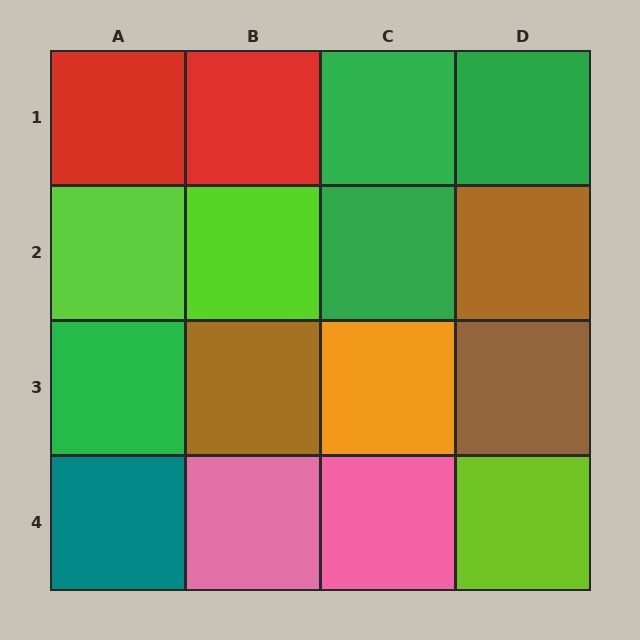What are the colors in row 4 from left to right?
Teal, pink, pink, lime.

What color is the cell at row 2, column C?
Green.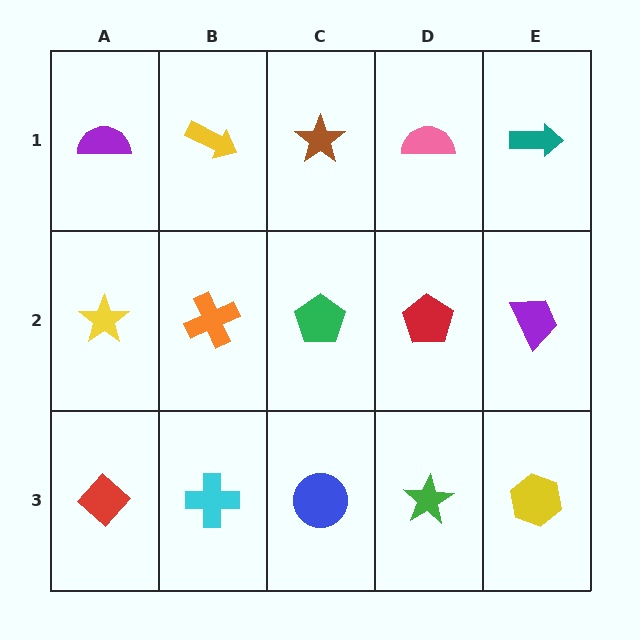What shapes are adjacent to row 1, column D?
A red pentagon (row 2, column D), a brown star (row 1, column C), a teal arrow (row 1, column E).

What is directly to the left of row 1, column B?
A purple semicircle.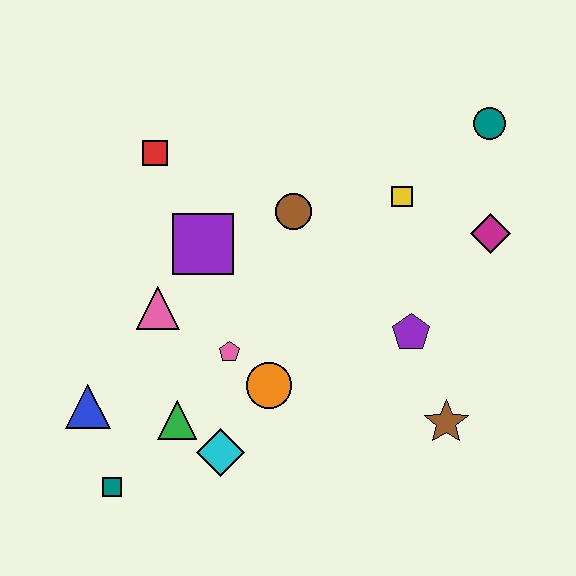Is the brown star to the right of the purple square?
Yes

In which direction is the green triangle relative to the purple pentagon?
The green triangle is to the left of the purple pentagon.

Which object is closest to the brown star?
The purple pentagon is closest to the brown star.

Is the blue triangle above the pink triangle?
No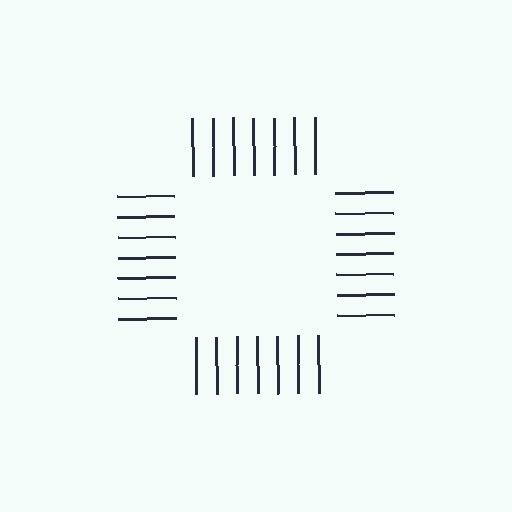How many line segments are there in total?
28 — 7 along each of the 4 edges.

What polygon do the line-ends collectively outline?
An illusory square — the line segments terminate on its edges but no continuous stroke is drawn.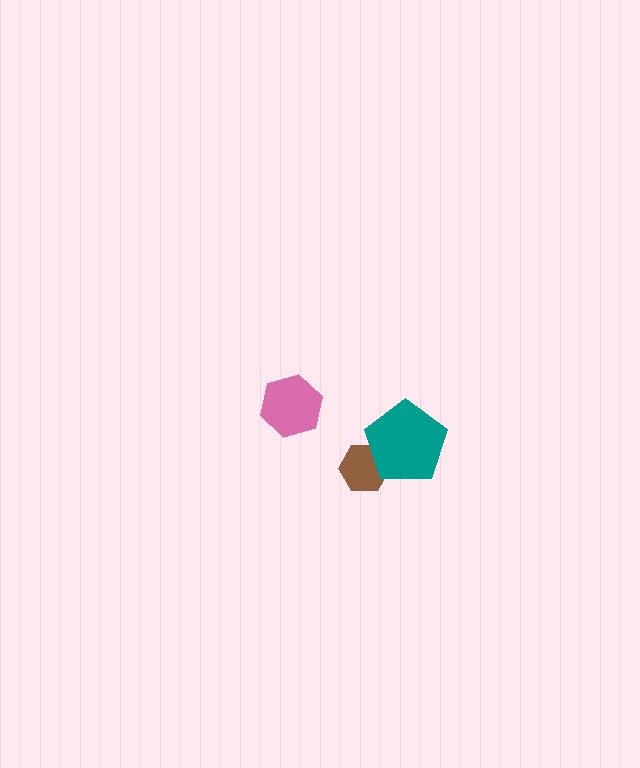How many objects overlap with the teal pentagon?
1 object overlaps with the teal pentagon.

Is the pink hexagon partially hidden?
No, no other shape covers it.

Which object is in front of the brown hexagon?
The teal pentagon is in front of the brown hexagon.